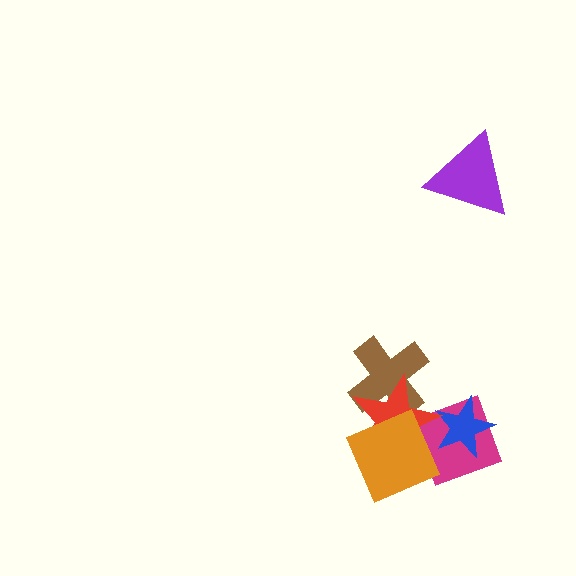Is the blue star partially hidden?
Yes, it is partially covered by another shape.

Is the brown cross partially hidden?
Yes, it is partially covered by another shape.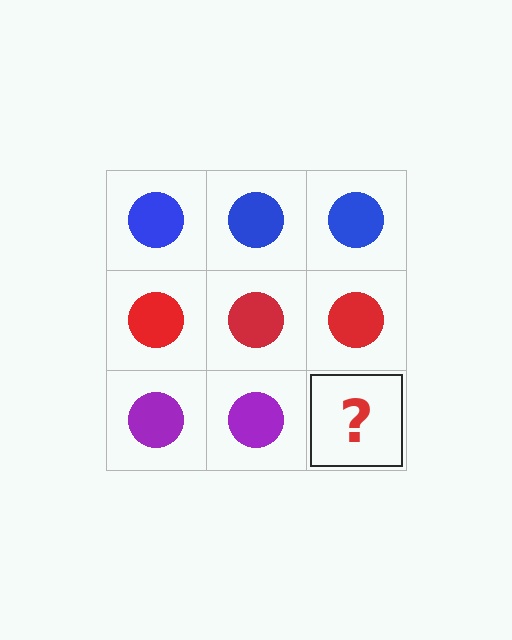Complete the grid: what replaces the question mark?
The question mark should be replaced with a purple circle.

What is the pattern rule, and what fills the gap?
The rule is that each row has a consistent color. The gap should be filled with a purple circle.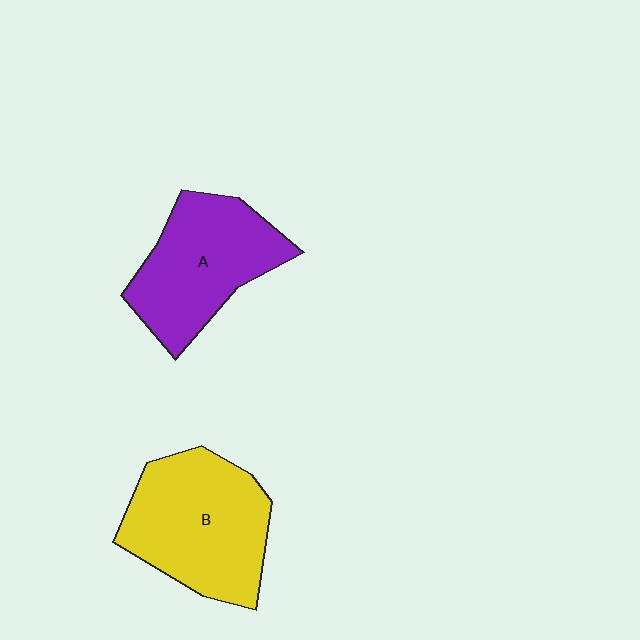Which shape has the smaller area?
Shape A (purple).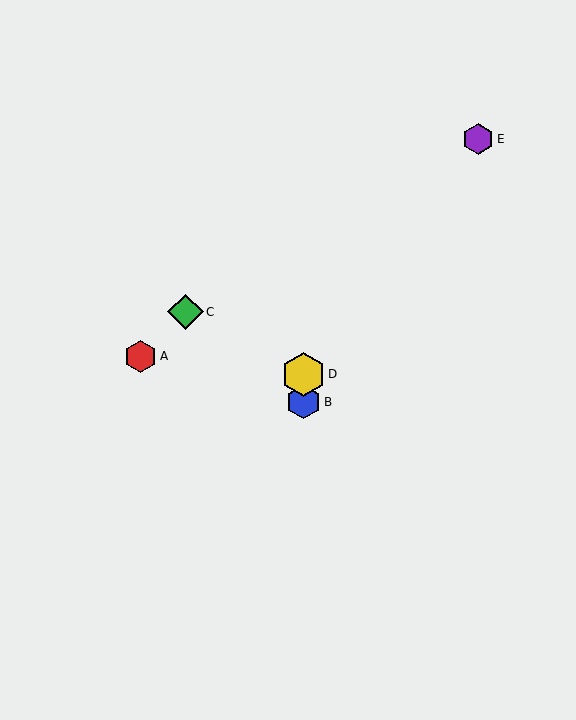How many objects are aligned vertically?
2 objects (B, D) are aligned vertically.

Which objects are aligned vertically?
Objects B, D are aligned vertically.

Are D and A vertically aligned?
No, D is at x≈304 and A is at x≈141.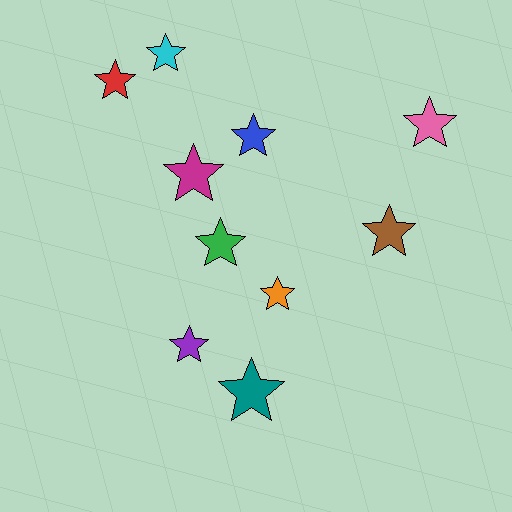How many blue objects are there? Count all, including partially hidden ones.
There is 1 blue object.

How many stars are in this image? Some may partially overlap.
There are 10 stars.